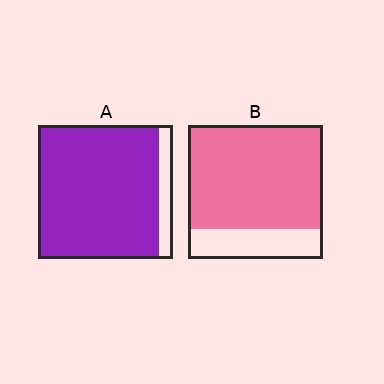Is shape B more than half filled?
Yes.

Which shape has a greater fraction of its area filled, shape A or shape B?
Shape A.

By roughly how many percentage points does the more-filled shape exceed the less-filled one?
By roughly 10 percentage points (A over B).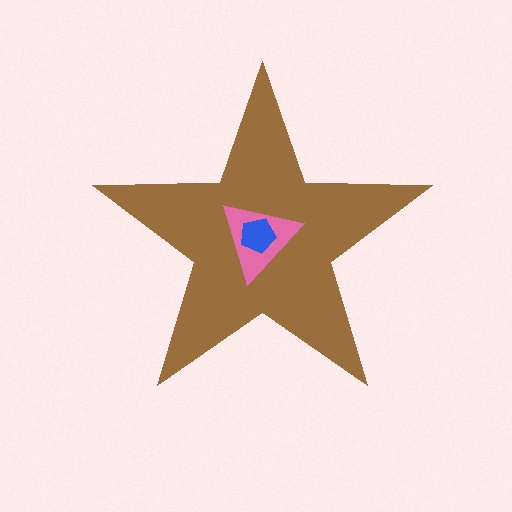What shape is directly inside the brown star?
The pink triangle.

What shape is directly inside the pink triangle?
The blue pentagon.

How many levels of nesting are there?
3.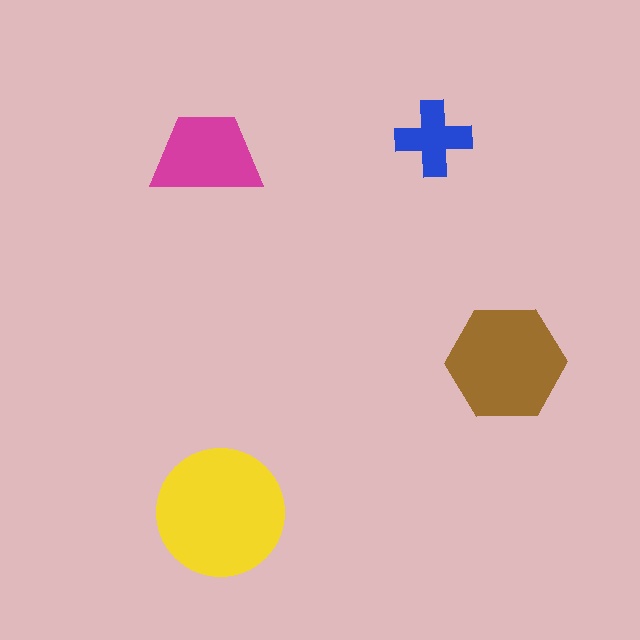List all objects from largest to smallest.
The yellow circle, the brown hexagon, the magenta trapezoid, the blue cross.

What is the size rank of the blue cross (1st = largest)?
4th.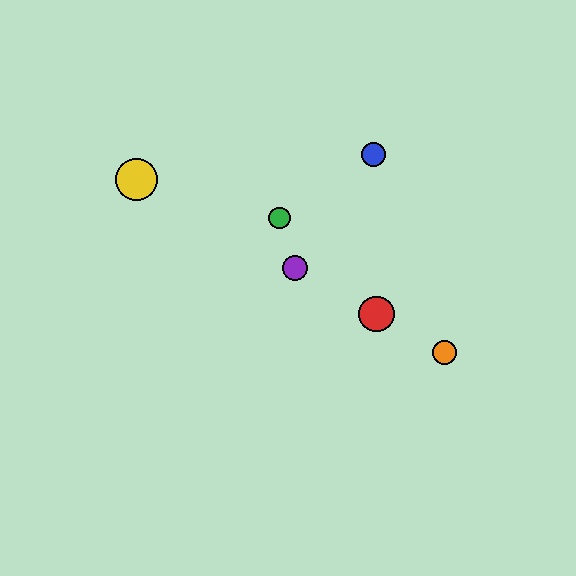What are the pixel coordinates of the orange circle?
The orange circle is at (445, 352).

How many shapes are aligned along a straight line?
4 shapes (the red circle, the yellow circle, the purple circle, the orange circle) are aligned along a straight line.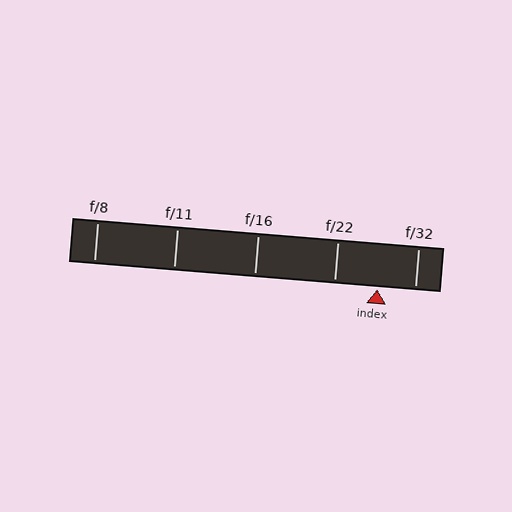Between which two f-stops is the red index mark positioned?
The index mark is between f/22 and f/32.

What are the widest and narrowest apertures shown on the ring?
The widest aperture shown is f/8 and the narrowest is f/32.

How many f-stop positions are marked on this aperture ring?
There are 5 f-stop positions marked.